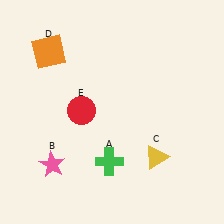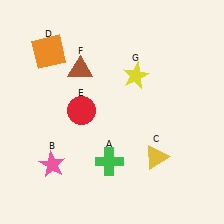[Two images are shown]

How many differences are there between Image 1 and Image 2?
There are 2 differences between the two images.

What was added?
A brown triangle (F), a yellow star (G) were added in Image 2.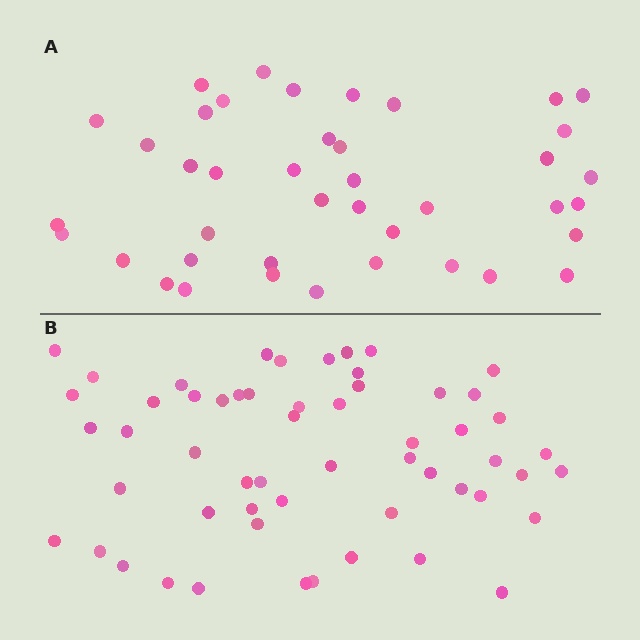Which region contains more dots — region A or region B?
Region B (the bottom region) has more dots.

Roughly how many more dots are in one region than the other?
Region B has approximately 15 more dots than region A.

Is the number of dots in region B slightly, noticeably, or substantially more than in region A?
Region B has noticeably more, but not dramatically so. The ratio is roughly 1.4 to 1.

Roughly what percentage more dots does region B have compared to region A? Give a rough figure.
About 35% more.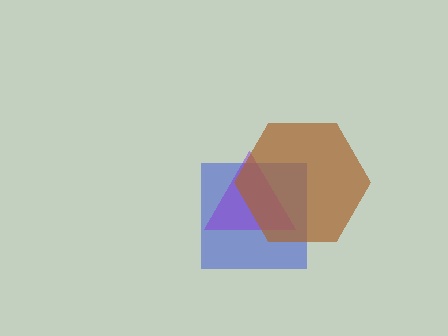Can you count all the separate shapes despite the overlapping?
Yes, there are 3 separate shapes.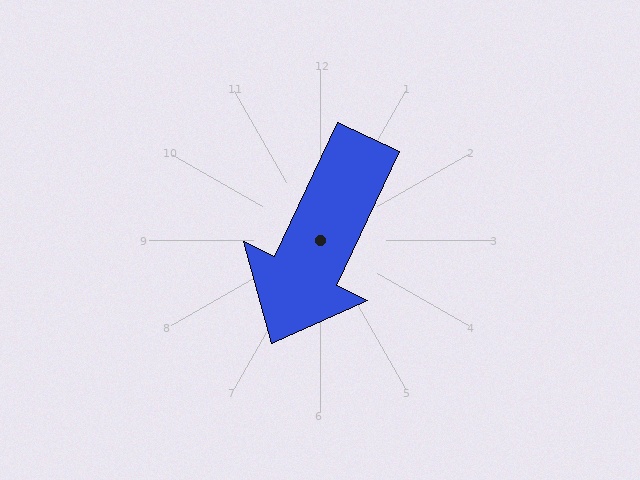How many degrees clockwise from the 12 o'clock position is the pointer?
Approximately 205 degrees.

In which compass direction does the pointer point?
Southwest.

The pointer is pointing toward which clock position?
Roughly 7 o'clock.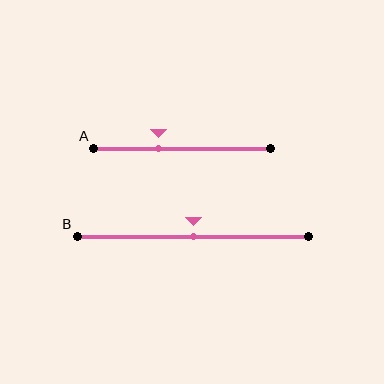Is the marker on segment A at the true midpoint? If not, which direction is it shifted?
No, the marker on segment A is shifted to the left by about 13% of the segment length.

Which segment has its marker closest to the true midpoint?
Segment B has its marker closest to the true midpoint.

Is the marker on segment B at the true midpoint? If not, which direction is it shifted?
Yes, the marker on segment B is at the true midpoint.